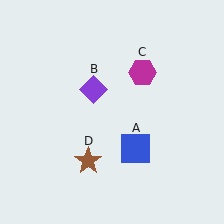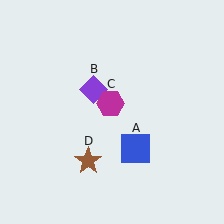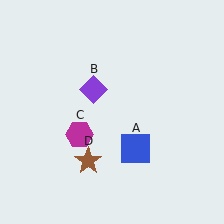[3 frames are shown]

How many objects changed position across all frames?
1 object changed position: magenta hexagon (object C).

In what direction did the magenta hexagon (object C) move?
The magenta hexagon (object C) moved down and to the left.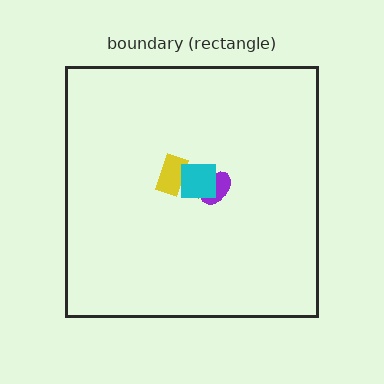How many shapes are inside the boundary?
4 inside, 0 outside.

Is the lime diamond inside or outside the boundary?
Inside.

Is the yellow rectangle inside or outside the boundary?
Inside.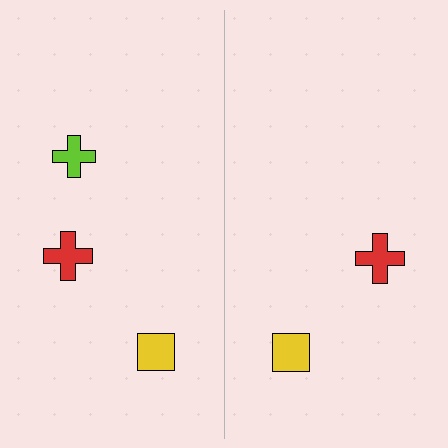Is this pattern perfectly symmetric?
No, the pattern is not perfectly symmetric. A lime cross is missing from the right side.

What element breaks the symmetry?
A lime cross is missing from the right side.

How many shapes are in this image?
There are 5 shapes in this image.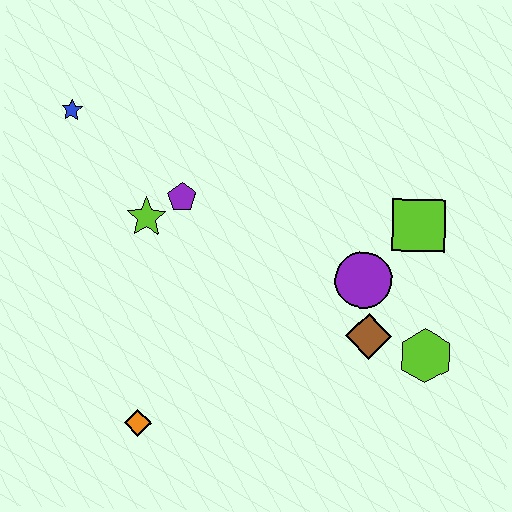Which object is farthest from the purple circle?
The blue star is farthest from the purple circle.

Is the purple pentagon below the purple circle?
No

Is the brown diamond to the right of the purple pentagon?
Yes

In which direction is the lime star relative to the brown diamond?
The lime star is to the left of the brown diamond.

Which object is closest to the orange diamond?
The lime star is closest to the orange diamond.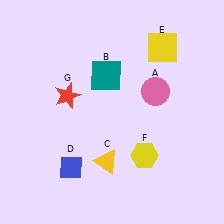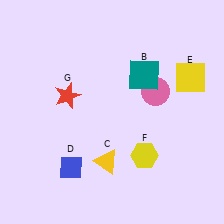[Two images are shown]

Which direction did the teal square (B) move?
The teal square (B) moved right.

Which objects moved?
The objects that moved are: the teal square (B), the yellow square (E).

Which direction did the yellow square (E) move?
The yellow square (E) moved down.